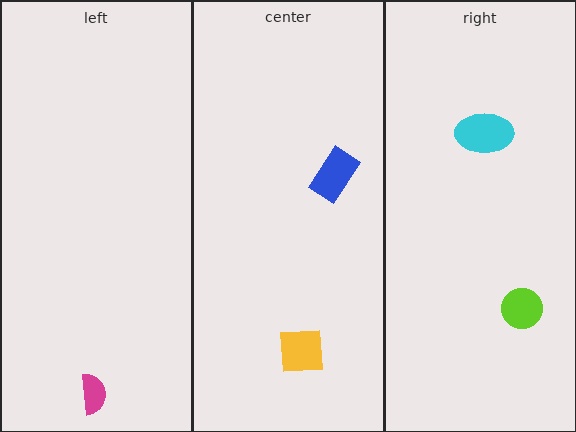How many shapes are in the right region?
2.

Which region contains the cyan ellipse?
The right region.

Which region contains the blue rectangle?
The center region.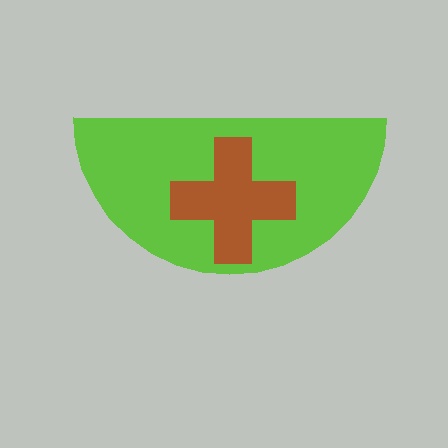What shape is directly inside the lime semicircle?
The brown cross.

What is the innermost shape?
The brown cross.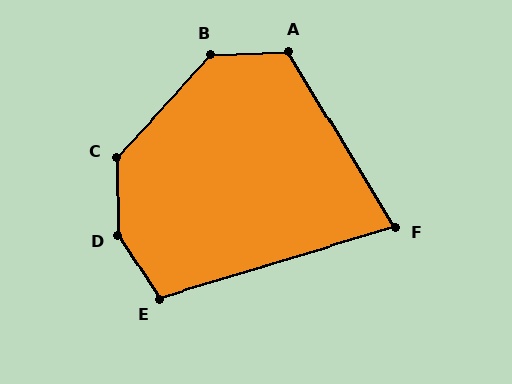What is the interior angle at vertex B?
Approximately 136 degrees (obtuse).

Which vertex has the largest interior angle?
D, at approximately 149 degrees.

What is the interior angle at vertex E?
Approximately 106 degrees (obtuse).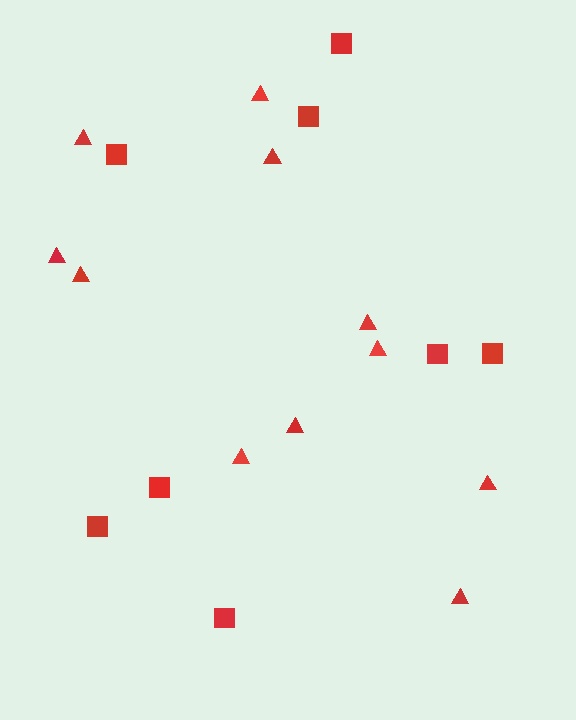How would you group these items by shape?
There are 2 groups: one group of squares (8) and one group of triangles (11).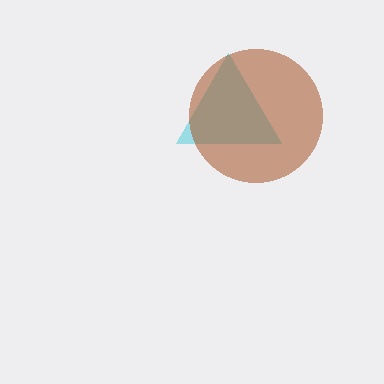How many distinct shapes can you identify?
There are 2 distinct shapes: a cyan triangle, a brown circle.